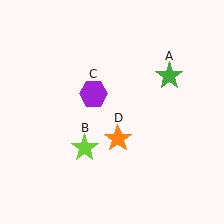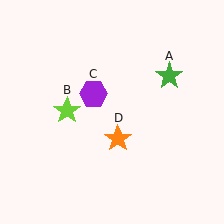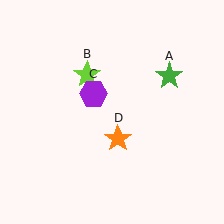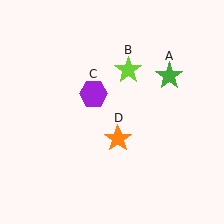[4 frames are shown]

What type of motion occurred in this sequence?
The lime star (object B) rotated clockwise around the center of the scene.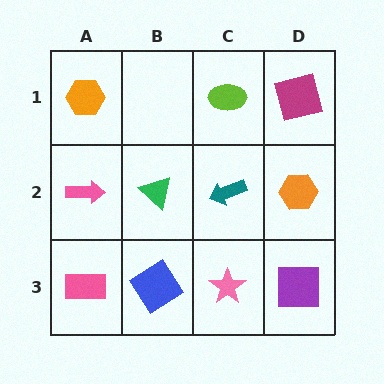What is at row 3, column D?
A purple square.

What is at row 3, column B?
A blue diamond.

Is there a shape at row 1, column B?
No, that cell is empty.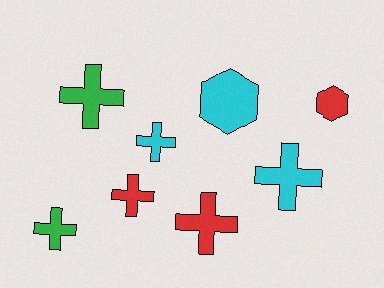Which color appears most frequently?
Red, with 3 objects.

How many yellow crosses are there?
There are no yellow crosses.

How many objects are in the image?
There are 8 objects.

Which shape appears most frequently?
Cross, with 6 objects.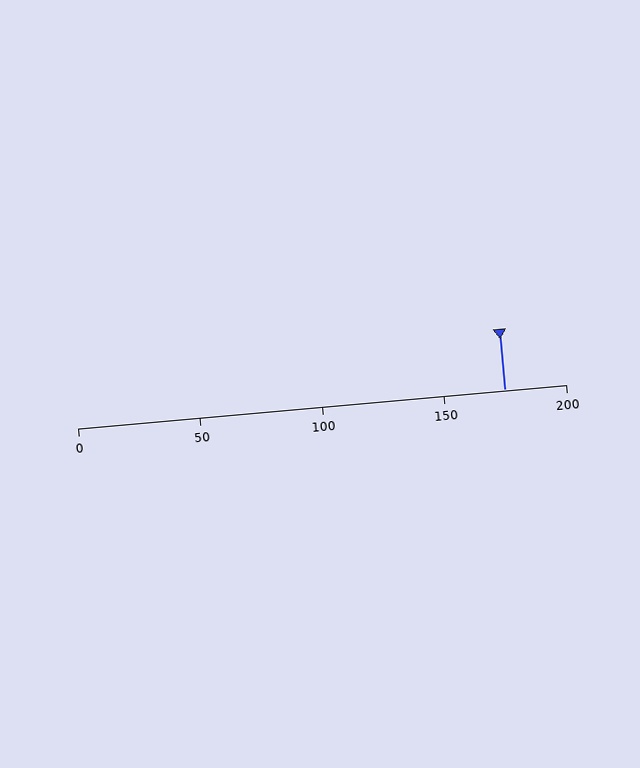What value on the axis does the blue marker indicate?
The marker indicates approximately 175.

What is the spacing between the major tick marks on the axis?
The major ticks are spaced 50 apart.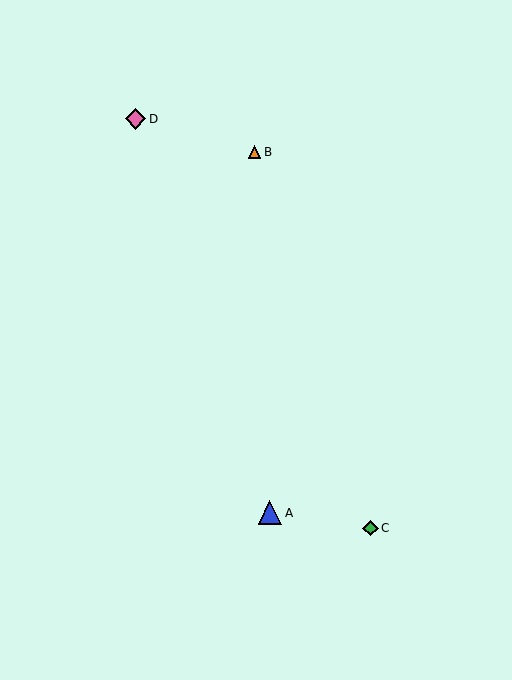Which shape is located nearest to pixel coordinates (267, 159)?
The orange triangle (labeled B) at (254, 152) is nearest to that location.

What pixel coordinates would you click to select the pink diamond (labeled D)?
Click at (135, 119) to select the pink diamond D.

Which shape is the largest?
The blue triangle (labeled A) is the largest.